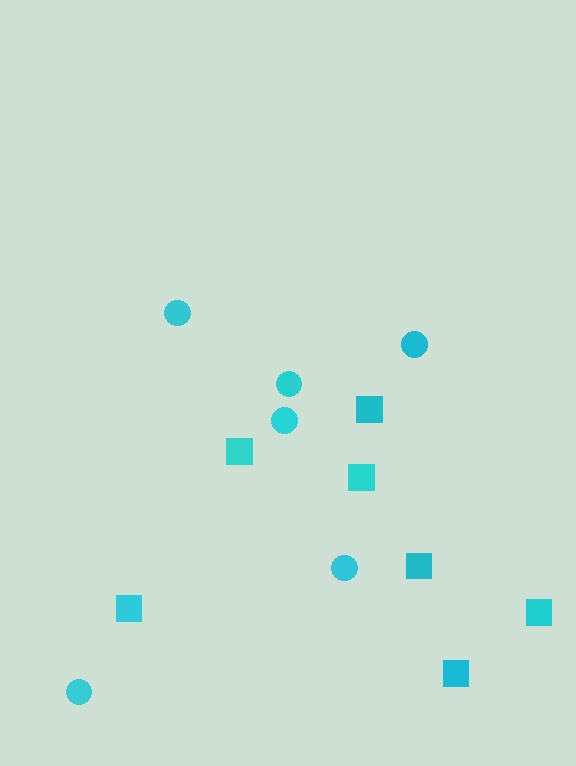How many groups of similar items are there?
There are 2 groups: one group of circles (6) and one group of squares (7).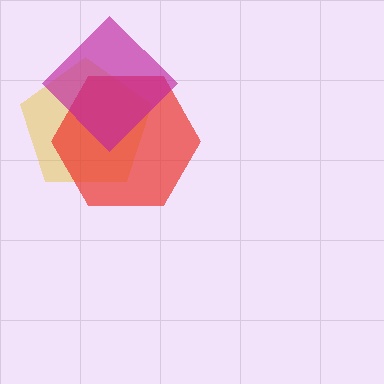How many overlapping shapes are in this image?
There are 3 overlapping shapes in the image.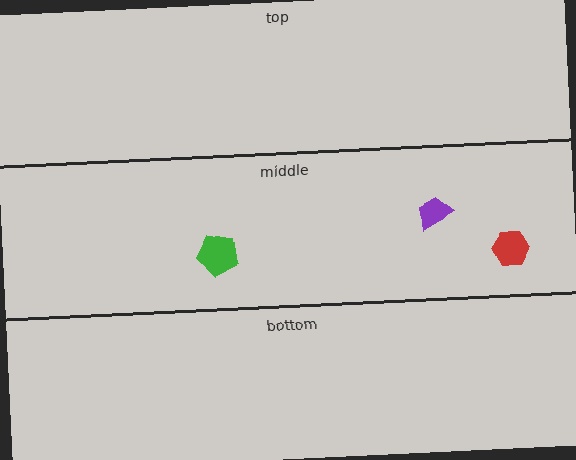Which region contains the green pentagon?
The middle region.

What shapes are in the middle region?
The red hexagon, the purple trapezoid, the green pentagon.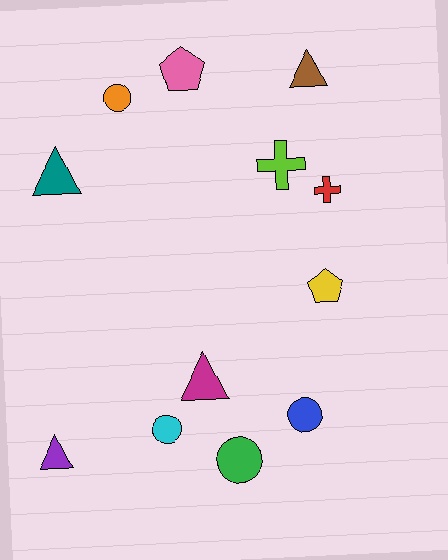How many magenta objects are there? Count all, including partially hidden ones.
There is 1 magenta object.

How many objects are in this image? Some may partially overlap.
There are 12 objects.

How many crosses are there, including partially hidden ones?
There are 2 crosses.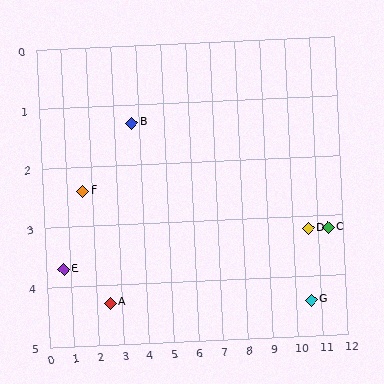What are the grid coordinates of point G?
Point G is at approximately (10.6, 4.4).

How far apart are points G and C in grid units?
Points G and C are about 1.4 grid units apart.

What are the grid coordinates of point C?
Point C is at approximately (11.4, 3.2).